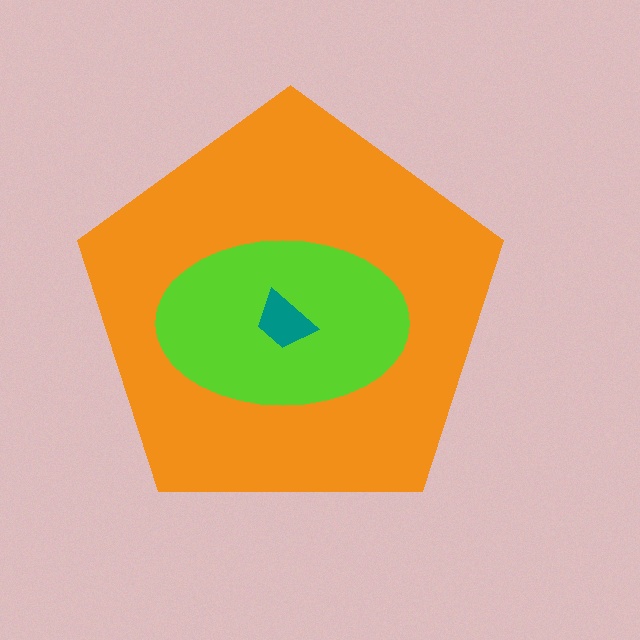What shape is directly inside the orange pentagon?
The lime ellipse.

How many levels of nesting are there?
3.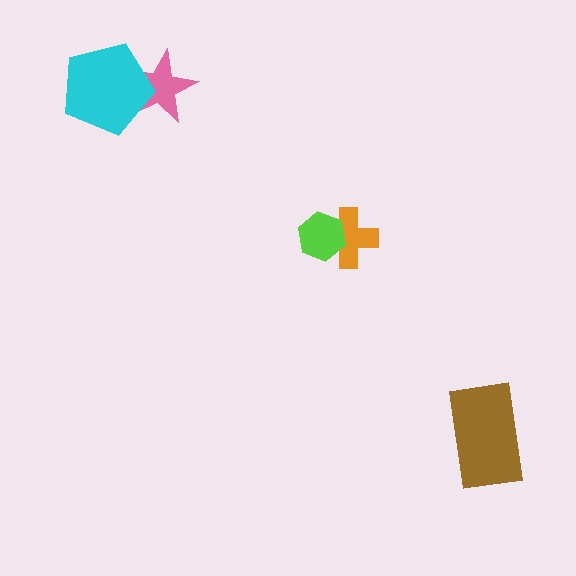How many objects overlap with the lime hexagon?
1 object overlaps with the lime hexagon.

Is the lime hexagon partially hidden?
No, no other shape covers it.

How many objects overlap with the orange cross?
1 object overlaps with the orange cross.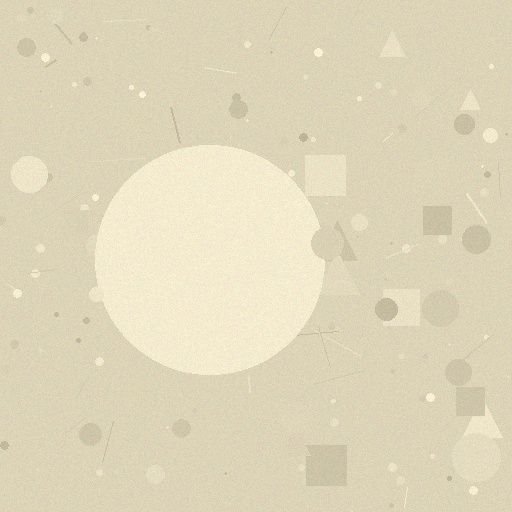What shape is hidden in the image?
A circle is hidden in the image.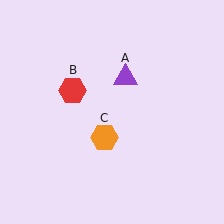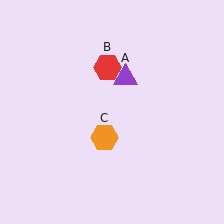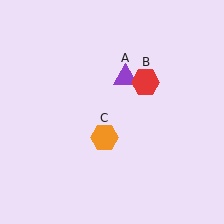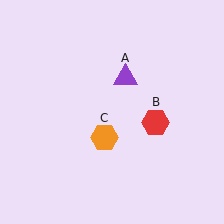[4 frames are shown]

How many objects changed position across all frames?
1 object changed position: red hexagon (object B).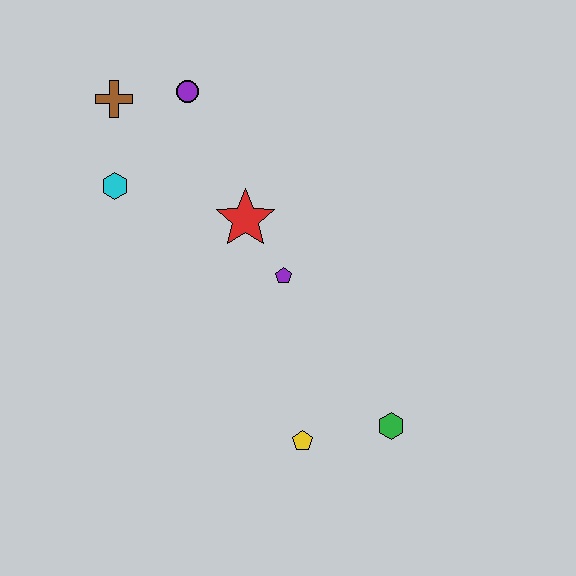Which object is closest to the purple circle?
The brown cross is closest to the purple circle.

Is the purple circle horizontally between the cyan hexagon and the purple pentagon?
Yes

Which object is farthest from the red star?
The green hexagon is farthest from the red star.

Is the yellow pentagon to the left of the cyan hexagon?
No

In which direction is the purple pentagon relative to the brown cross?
The purple pentagon is below the brown cross.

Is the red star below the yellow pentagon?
No